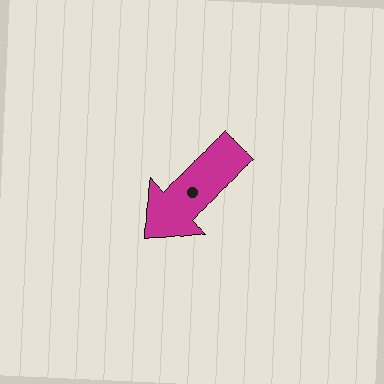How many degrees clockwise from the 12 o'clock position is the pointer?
Approximately 223 degrees.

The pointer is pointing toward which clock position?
Roughly 7 o'clock.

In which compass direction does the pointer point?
Southwest.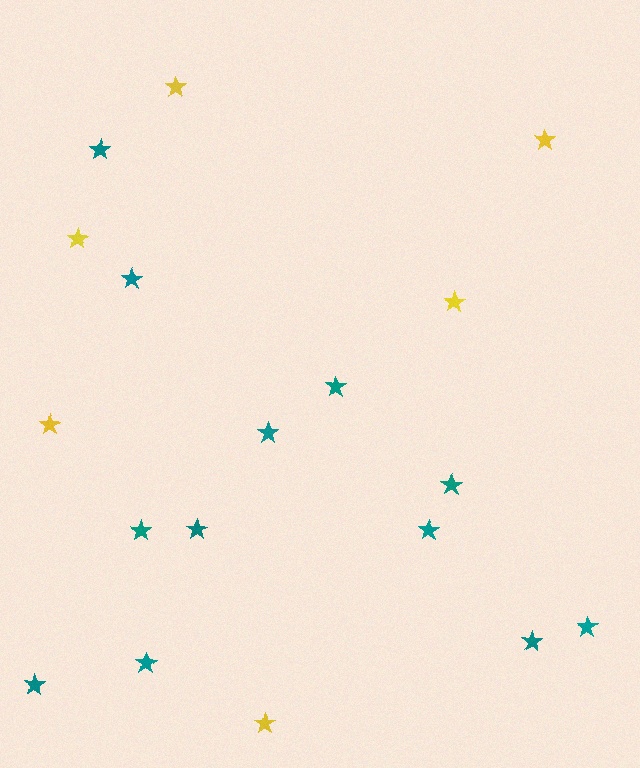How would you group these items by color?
There are 2 groups: one group of yellow stars (6) and one group of teal stars (12).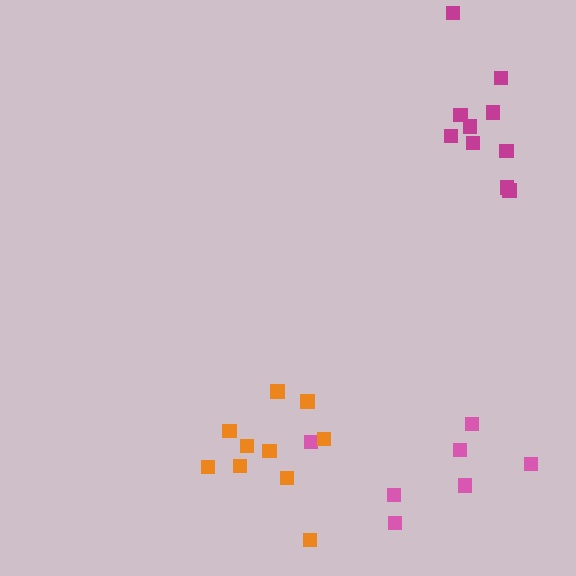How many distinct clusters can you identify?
There are 3 distinct clusters.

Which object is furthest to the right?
The magenta cluster is rightmost.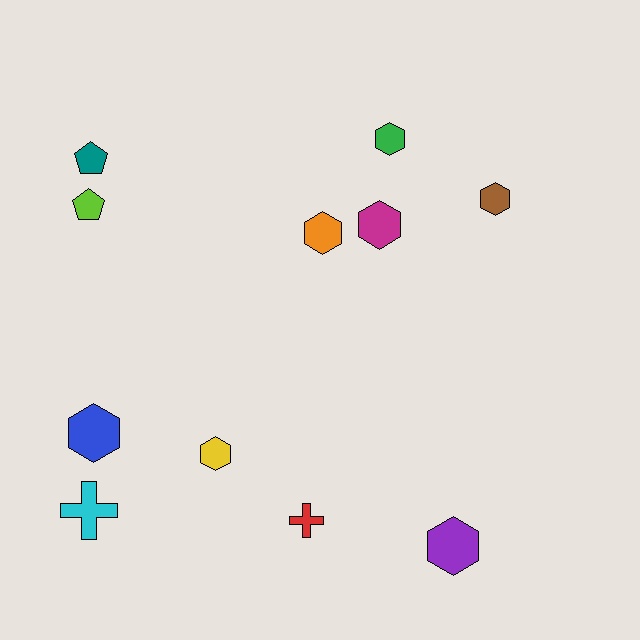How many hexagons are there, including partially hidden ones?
There are 7 hexagons.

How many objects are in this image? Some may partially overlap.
There are 11 objects.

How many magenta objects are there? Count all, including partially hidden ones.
There is 1 magenta object.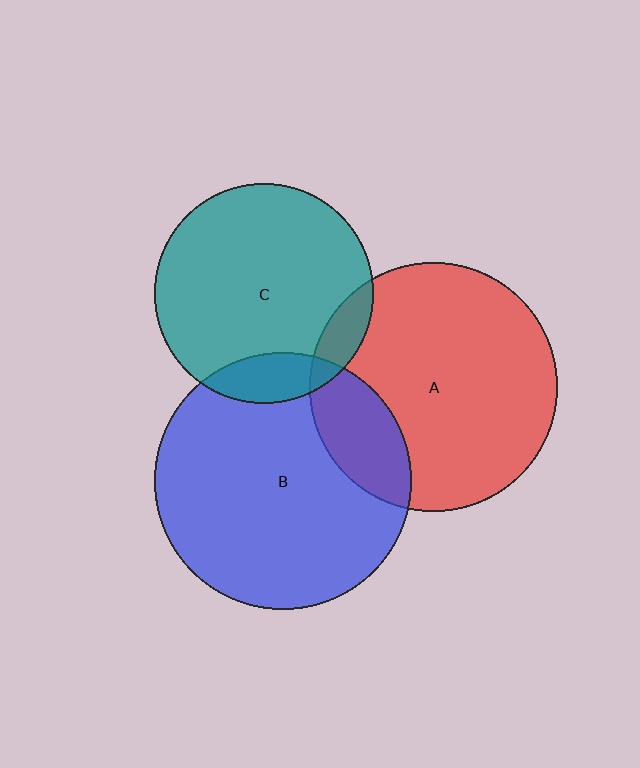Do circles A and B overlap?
Yes.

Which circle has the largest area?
Circle B (blue).